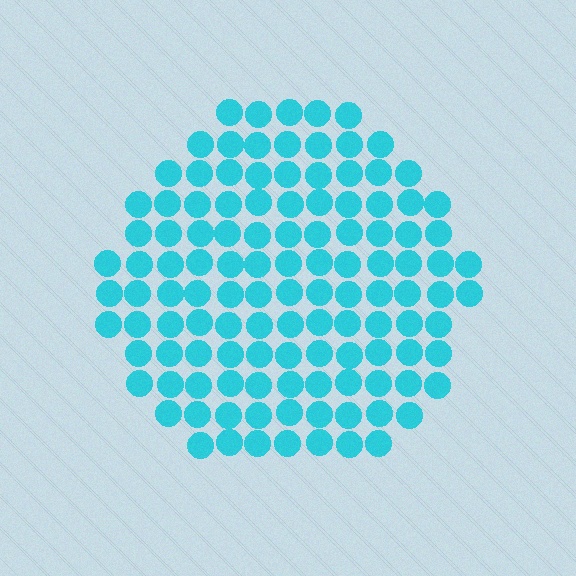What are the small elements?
The small elements are circles.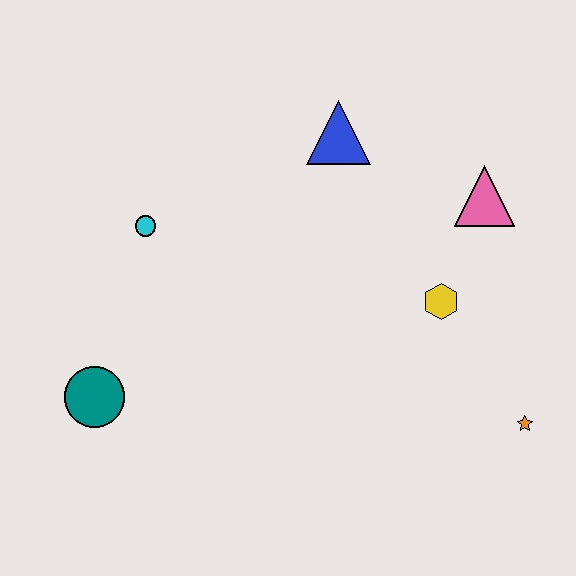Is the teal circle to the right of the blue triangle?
No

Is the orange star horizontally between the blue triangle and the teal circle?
No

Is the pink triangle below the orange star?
No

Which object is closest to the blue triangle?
The pink triangle is closest to the blue triangle.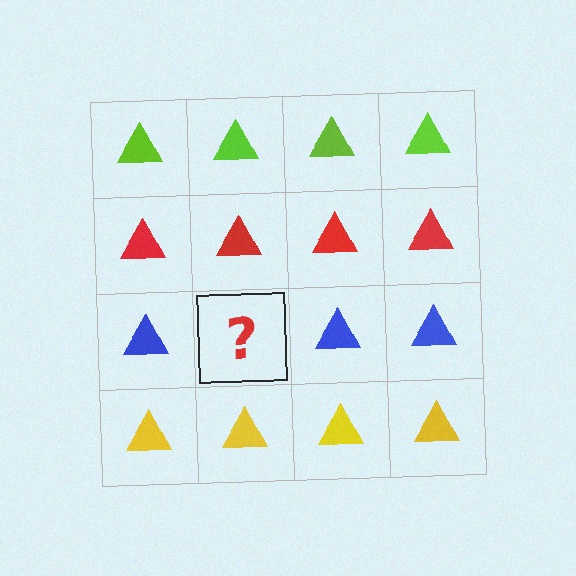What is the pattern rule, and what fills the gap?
The rule is that each row has a consistent color. The gap should be filled with a blue triangle.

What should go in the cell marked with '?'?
The missing cell should contain a blue triangle.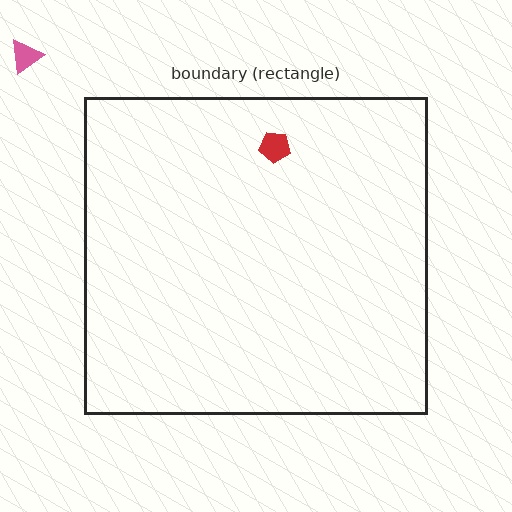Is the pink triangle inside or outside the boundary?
Outside.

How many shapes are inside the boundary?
1 inside, 1 outside.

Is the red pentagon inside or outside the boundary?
Inside.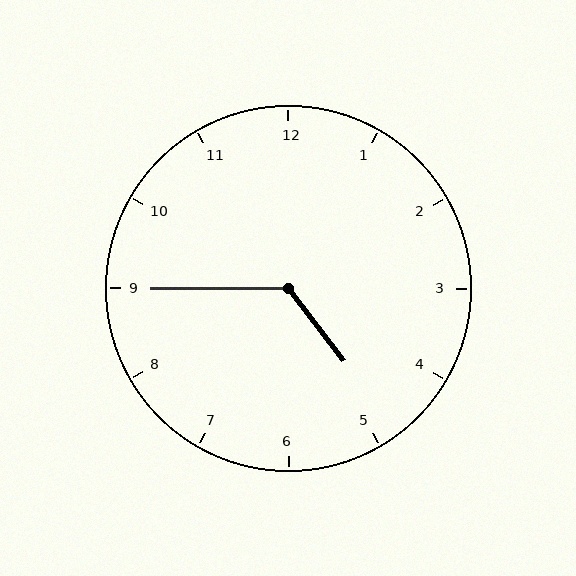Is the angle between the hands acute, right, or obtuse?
It is obtuse.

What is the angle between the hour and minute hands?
Approximately 128 degrees.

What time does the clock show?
4:45.